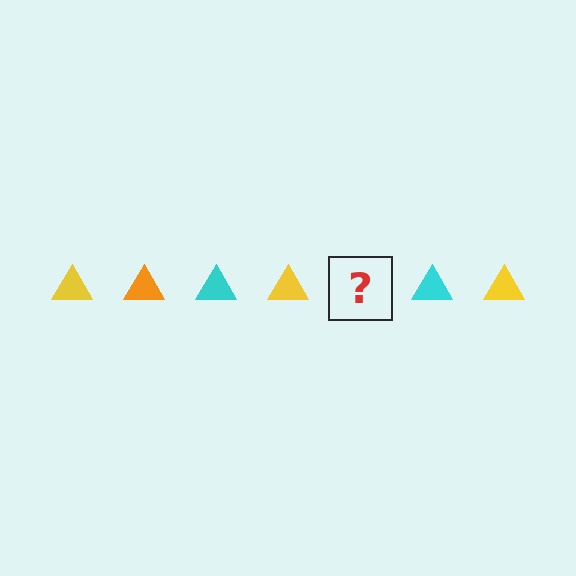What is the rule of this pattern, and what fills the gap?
The rule is that the pattern cycles through yellow, orange, cyan triangles. The gap should be filled with an orange triangle.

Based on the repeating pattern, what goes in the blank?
The blank should be an orange triangle.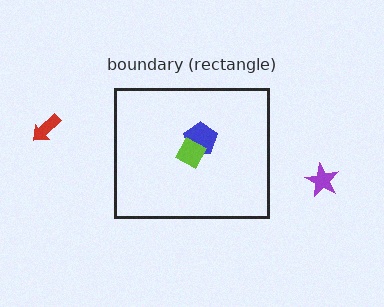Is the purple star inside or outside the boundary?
Outside.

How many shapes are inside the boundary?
2 inside, 2 outside.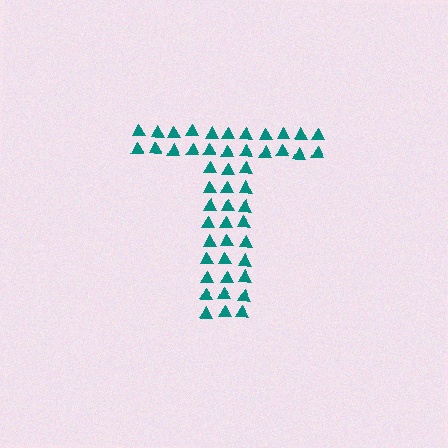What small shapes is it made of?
It is made of small triangles.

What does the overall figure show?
The overall figure shows the letter T.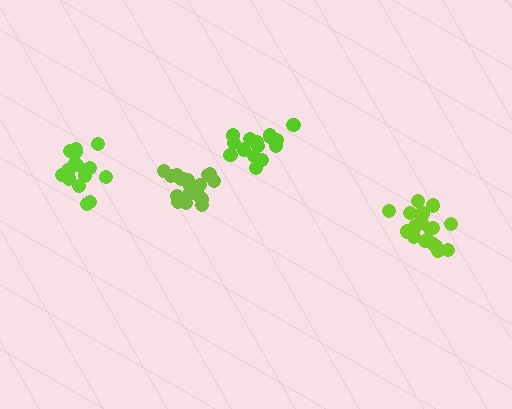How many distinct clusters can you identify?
There are 4 distinct clusters.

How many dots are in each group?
Group 1: 16 dots, Group 2: 16 dots, Group 3: 20 dots, Group 4: 19 dots (71 total).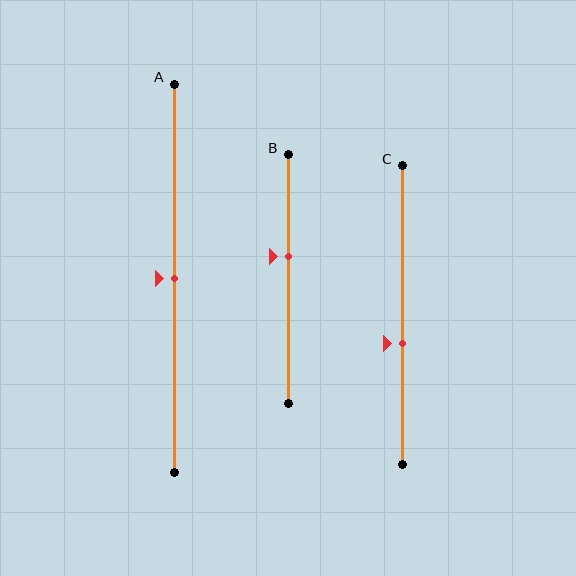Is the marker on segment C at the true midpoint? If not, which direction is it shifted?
No, the marker on segment C is shifted downward by about 9% of the segment length.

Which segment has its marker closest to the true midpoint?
Segment A has its marker closest to the true midpoint.